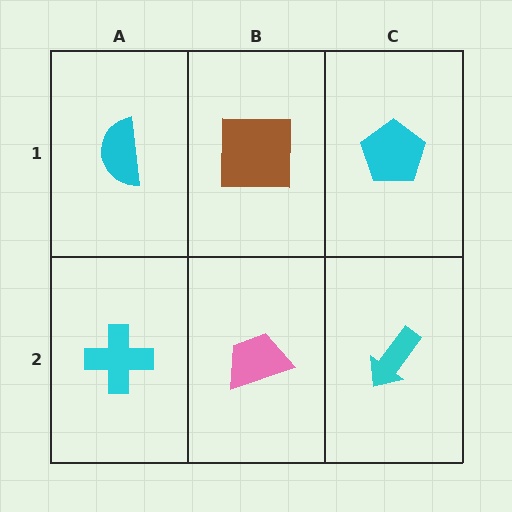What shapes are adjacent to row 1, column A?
A cyan cross (row 2, column A), a brown square (row 1, column B).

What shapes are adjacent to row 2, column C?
A cyan pentagon (row 1, column C), a pink trapezoid (row 2, column B).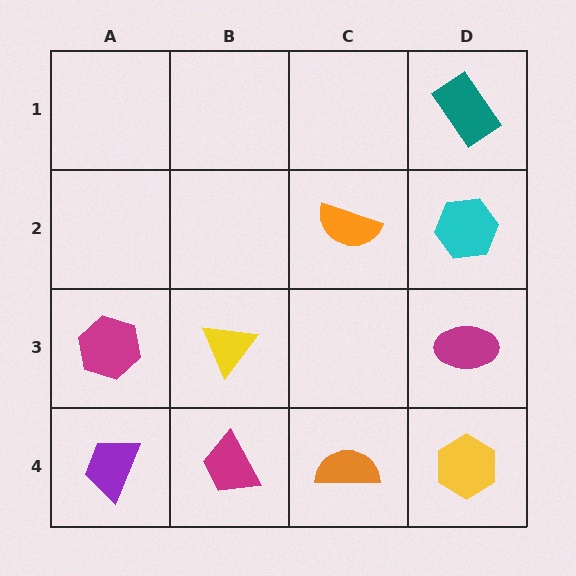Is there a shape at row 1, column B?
No, that cell is empty.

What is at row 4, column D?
A yellow hexagon.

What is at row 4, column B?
A magenta trapezoid.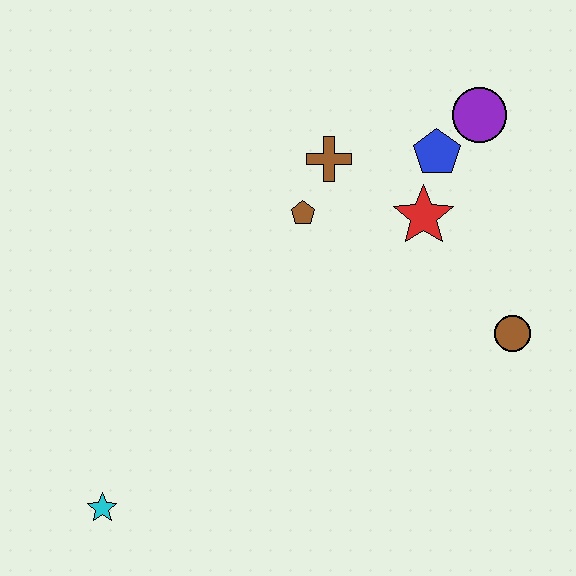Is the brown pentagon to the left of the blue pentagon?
Yes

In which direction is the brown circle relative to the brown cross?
The brown circle is to the right of the brown cross.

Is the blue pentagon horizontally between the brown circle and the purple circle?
No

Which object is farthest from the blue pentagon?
The cyan star is farthest from the blue pentagon.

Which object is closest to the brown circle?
The red star is closest to the brown circle.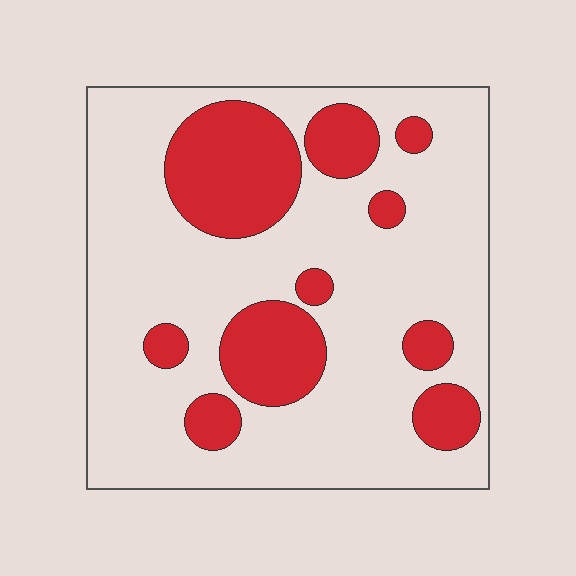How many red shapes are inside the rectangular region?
10.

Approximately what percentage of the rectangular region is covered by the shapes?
Approximately 25%.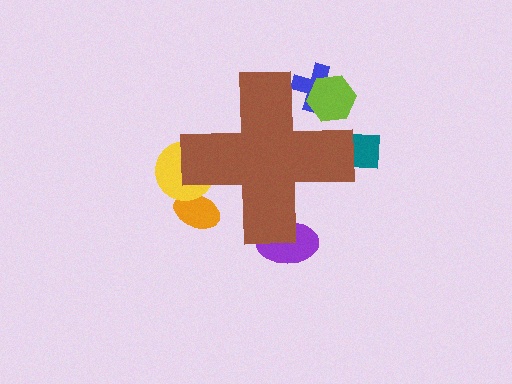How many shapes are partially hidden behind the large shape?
6 shapes are partially hidden.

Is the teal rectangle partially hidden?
Yes, the teal rectangle is partially hidden behind the brown cross.